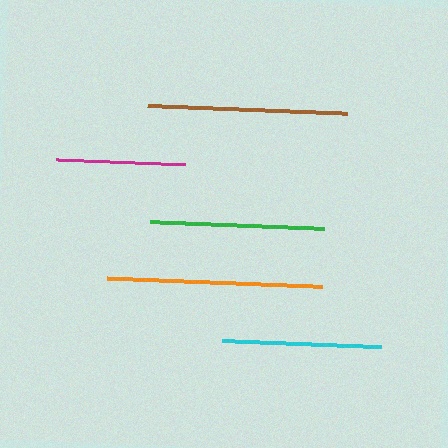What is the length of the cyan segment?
The cyan segment is approximately 159 pixels long.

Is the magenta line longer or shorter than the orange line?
The orange line is longer than the magenta line.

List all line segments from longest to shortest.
From longest to shortest: orange, brown, green, cyan, magenta.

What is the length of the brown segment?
The brown segment is approximately 200 pixels long.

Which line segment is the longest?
The orange line is the longest at approximately 215 pixels.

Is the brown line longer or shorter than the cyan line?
The brown line is longer than the cyan line.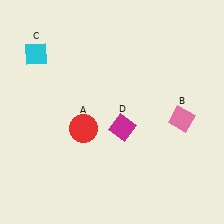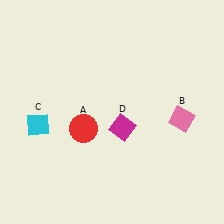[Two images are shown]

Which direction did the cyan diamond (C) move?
The cyan diamond (C) moved down.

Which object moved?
The cyan diamond (C) moved down.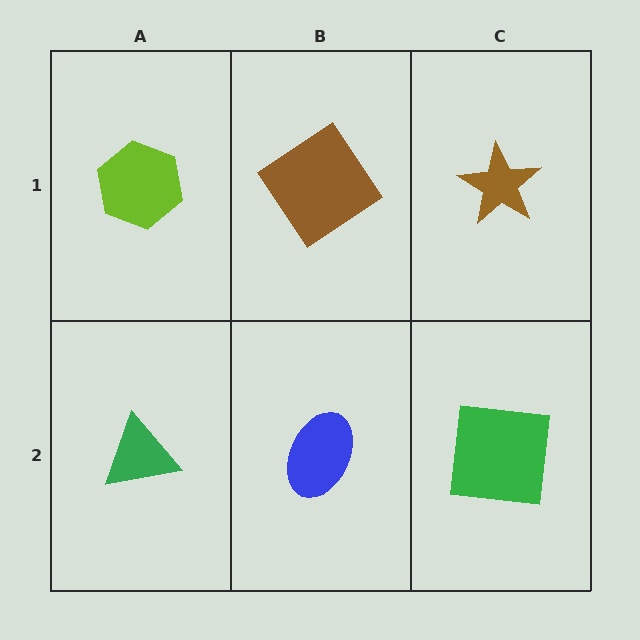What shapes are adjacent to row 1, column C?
A green square (row 2, column C), a brown diamond (row 1, column B).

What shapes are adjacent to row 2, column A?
A lime hexagon (row 1, column A), a blue ellipse (row 2, column B).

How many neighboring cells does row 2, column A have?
2.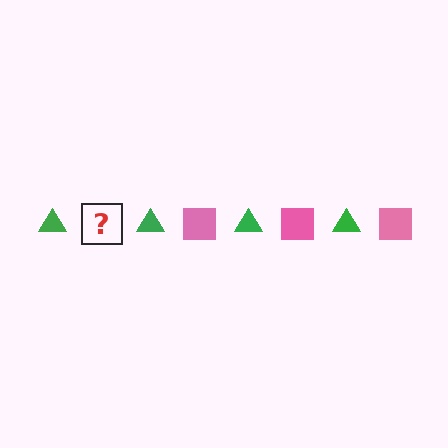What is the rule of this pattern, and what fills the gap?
The rule is that the pattern alternates between green triangle and pink square. The gap should be filled with a pink square.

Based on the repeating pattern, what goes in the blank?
The blank should be a pink square.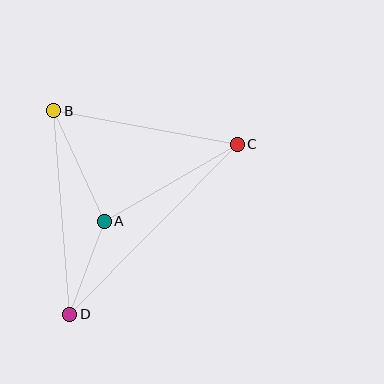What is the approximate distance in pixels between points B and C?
The distance between B and C is approximately 187 pixels.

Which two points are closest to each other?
Points A and D are closest to each other.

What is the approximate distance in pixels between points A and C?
The distance between A and C is approximately 154 pixels.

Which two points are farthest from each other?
Points C and D are farthest from each other.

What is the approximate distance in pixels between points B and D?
The distance between B and D is approximately 204 pixels.